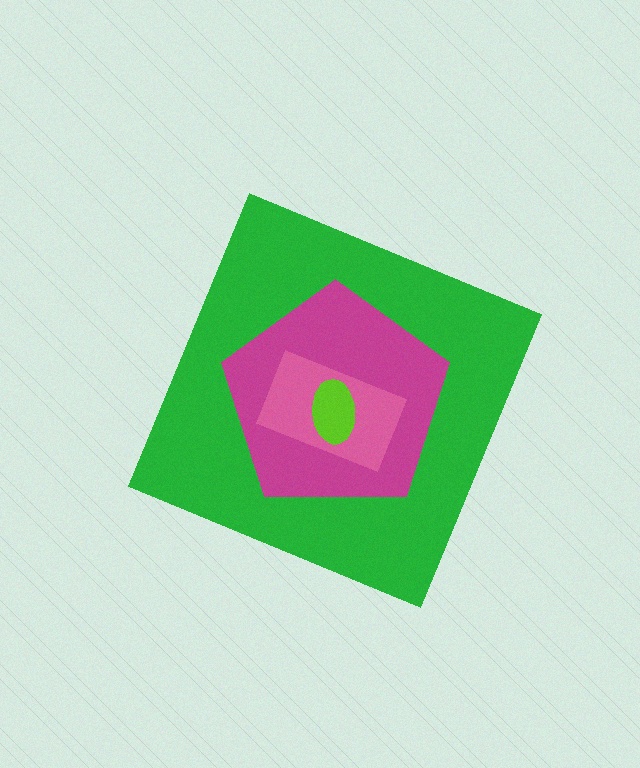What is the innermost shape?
The lime ellipse.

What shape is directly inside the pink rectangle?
The lime ellipse.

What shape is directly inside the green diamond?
The magenta pentagon.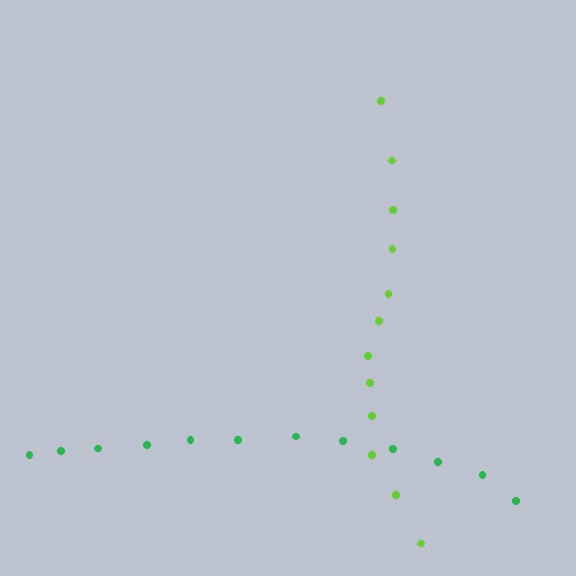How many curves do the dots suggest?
There are 2 distinct paths.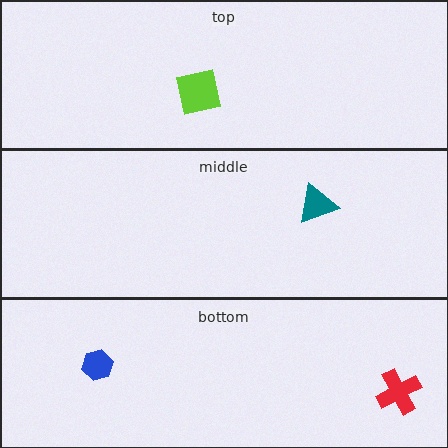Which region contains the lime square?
The top region.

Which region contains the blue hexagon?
The bottom region.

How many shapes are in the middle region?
1.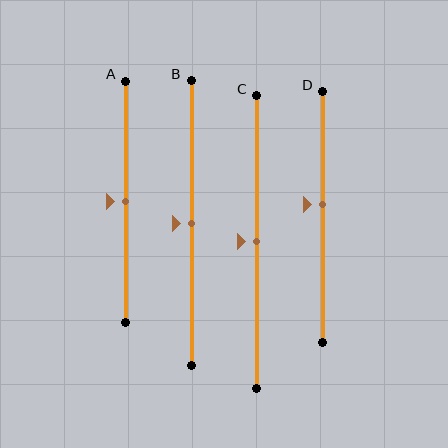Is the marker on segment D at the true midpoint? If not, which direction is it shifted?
No, the marker on segment D is shifted upward by about 5% of the segment length.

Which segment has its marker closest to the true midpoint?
Segment A has its marker closest to the true midpoint.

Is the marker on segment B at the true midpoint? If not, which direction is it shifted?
Yes, the marker on segment B is at the true midpoint.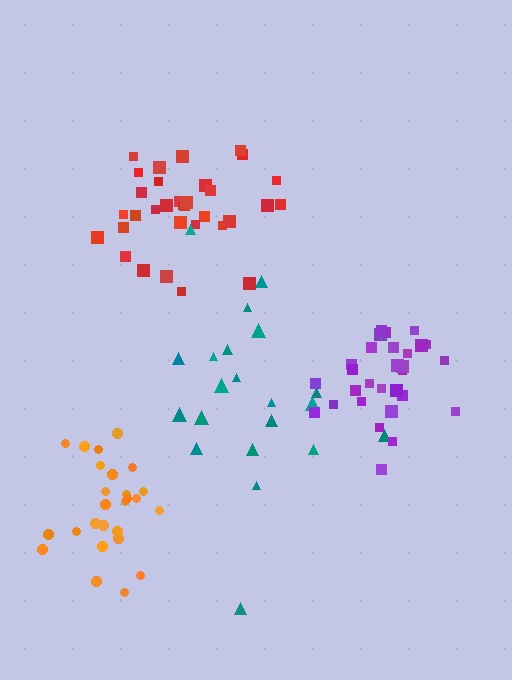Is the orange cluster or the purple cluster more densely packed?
Purple.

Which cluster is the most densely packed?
Purple.